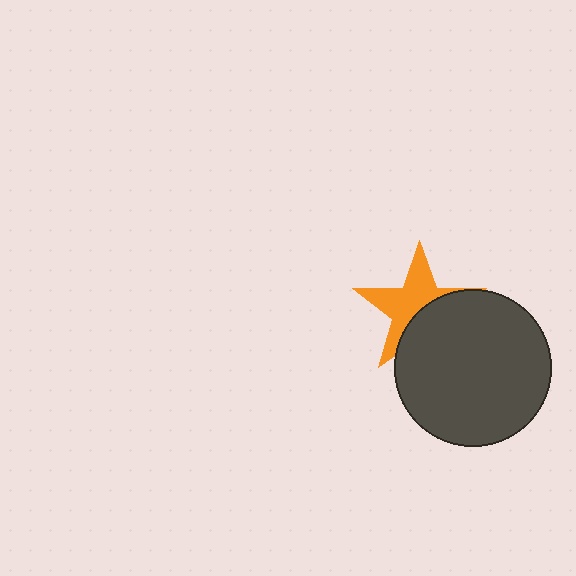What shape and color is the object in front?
The object in front is a dark gray circle.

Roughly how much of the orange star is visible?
About half of it is visible (roughly 56%).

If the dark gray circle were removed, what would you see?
You would see the complete orange star.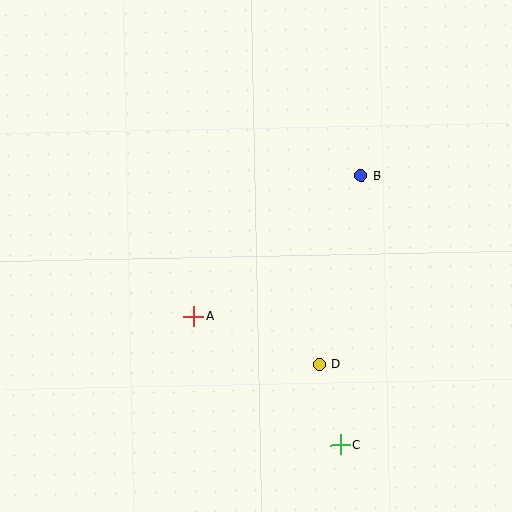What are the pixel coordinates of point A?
Point A is at (194, 316).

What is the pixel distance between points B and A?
The distance between B and A is 219 pixels.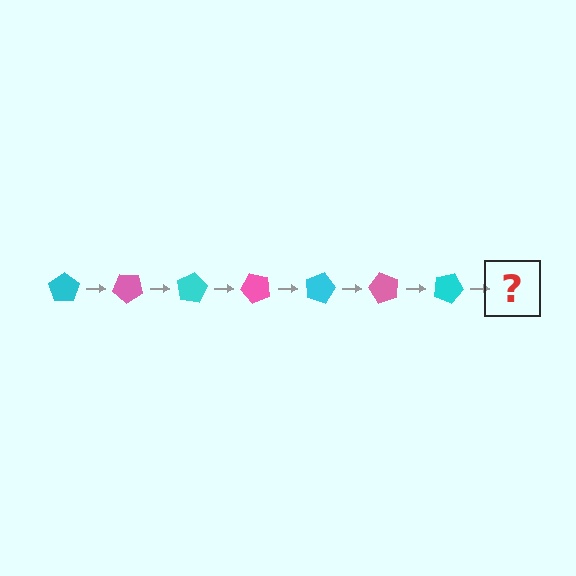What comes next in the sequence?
The next element should be a pink pentagon, rotated 280 degrees from the start.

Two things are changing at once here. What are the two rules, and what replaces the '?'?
The two rules are that it rotates 40 degrees each step and the color cycles through cyan and pink. The '?' should be a pink pentagon, rotated 280 degrees from the start.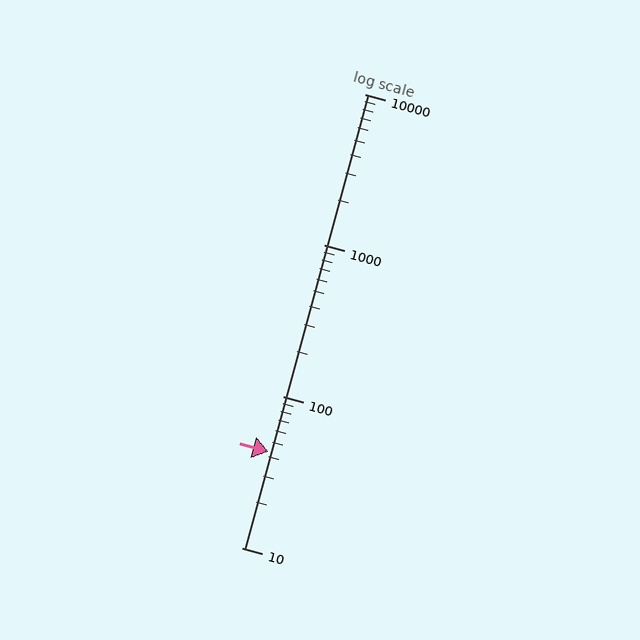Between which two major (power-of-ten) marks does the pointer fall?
The pointer is between 10 and 100.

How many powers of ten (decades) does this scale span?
The scale spans 3 decades, from 10 to 10000.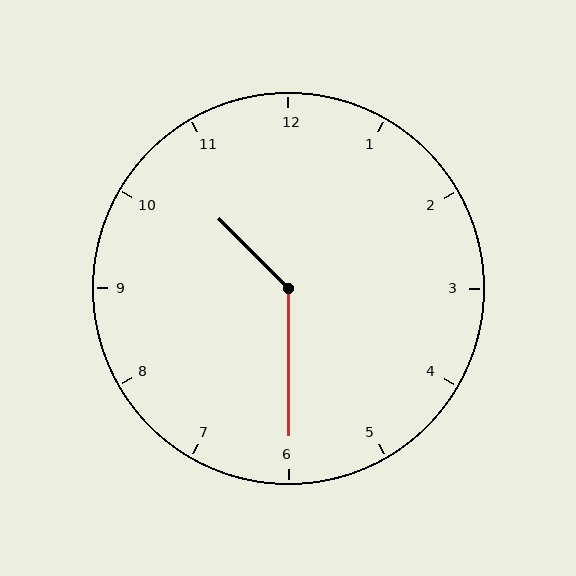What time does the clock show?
10:30.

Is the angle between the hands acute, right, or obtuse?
It is obtuse.